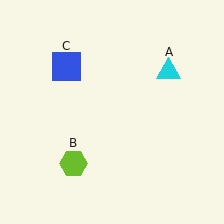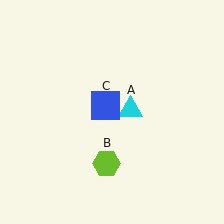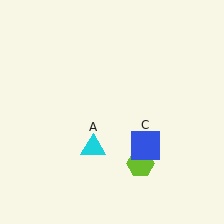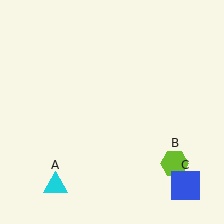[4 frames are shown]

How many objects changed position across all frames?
3 objects changed position: cyan triangle (object A), lime hexagon (object B), blue square (object C).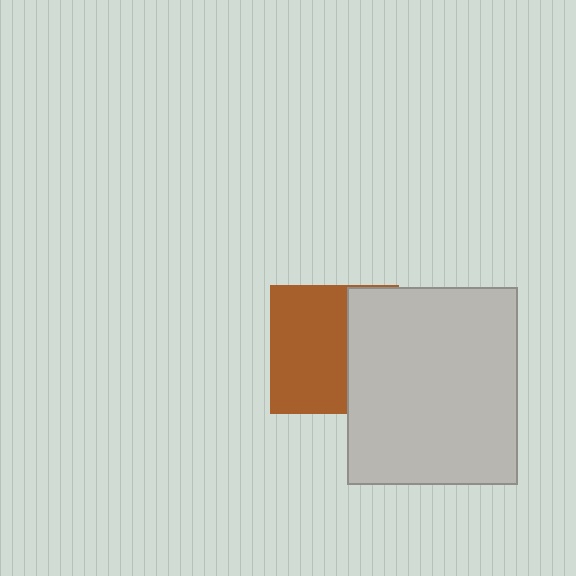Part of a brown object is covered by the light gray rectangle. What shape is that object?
It is a square.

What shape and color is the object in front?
The object in front is a light gray rectangle.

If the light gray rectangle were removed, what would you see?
You would see the complete brown square.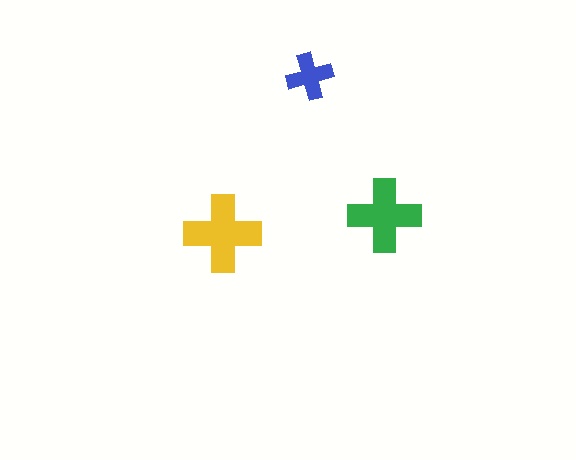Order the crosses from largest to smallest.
the yellow one, the green one, the blue one.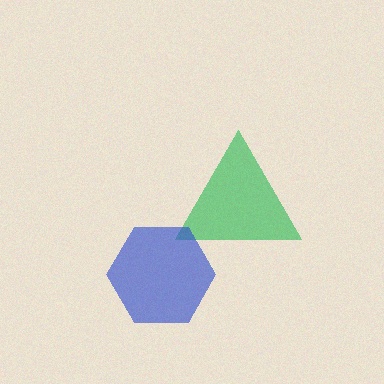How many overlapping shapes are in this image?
There are 2 overlapping shapes in the image.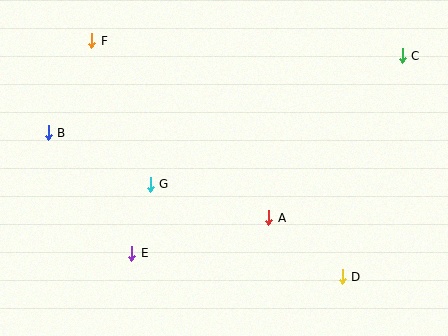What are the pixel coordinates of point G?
Point G is at (150, 184).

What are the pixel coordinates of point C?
Point C is at (402, 56).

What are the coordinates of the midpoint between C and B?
The midpoint between C and B is at (225, 94).